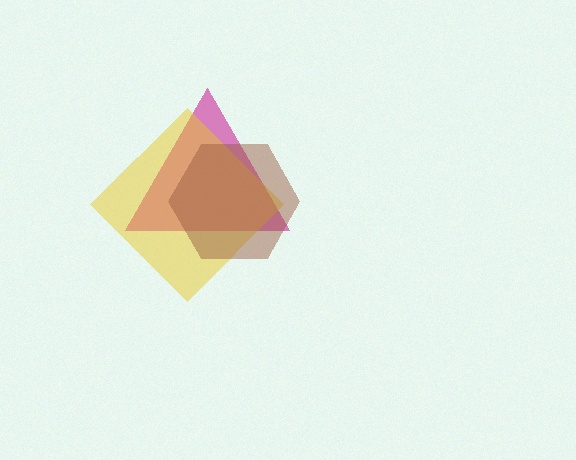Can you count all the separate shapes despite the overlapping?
Yes, there are 3 separate shapes.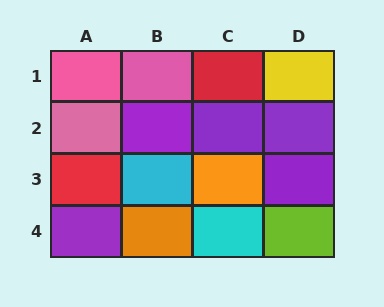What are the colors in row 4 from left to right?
Purple, orange, cyan, lime.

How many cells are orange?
2 cells are orange.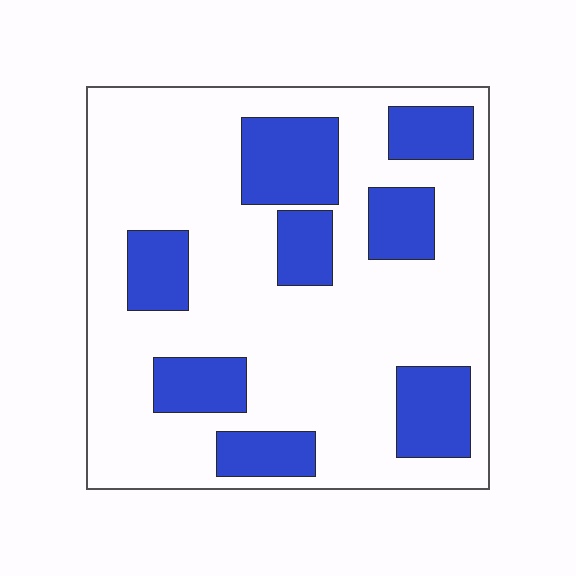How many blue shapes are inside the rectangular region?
8.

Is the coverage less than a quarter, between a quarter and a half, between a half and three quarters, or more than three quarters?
Between a quarter and a half.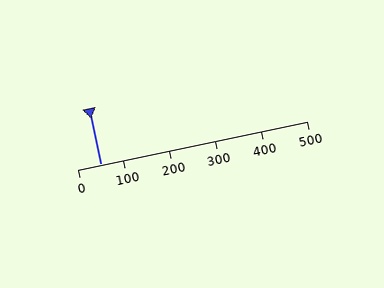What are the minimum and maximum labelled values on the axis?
The axis runs from 0 to 500.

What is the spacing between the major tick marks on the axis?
The major ticks are spaced 100 apart.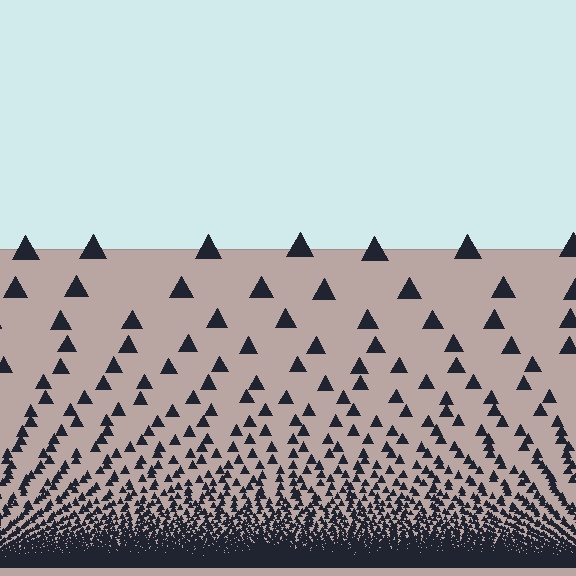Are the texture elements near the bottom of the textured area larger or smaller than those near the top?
Smaller. The gradient is inverted — elements near the bottom are smaller and denser.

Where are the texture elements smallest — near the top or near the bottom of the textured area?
Near the bottom.